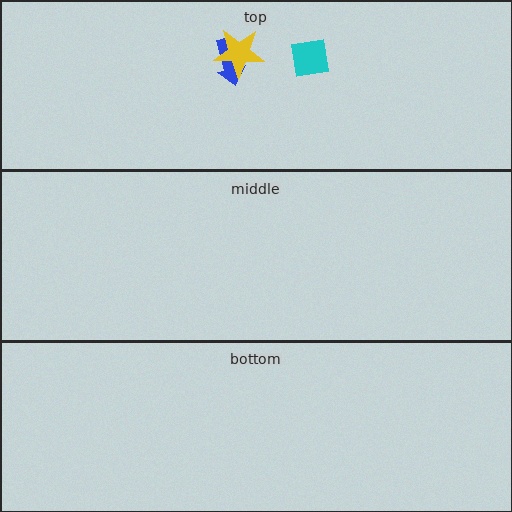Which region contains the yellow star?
The top region.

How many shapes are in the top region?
3.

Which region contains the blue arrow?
The top region.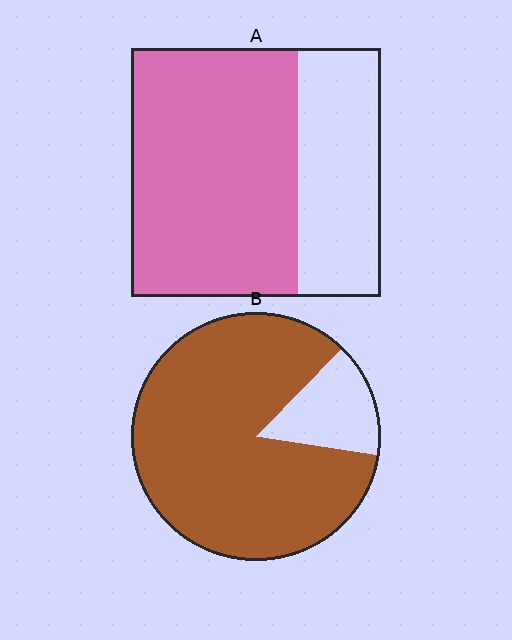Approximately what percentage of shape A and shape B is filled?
A is approximately 65% and B is approximately 85%.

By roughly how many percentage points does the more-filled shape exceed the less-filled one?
By roughly 20 percentage points (B over A).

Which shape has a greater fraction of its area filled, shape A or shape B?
Shape B.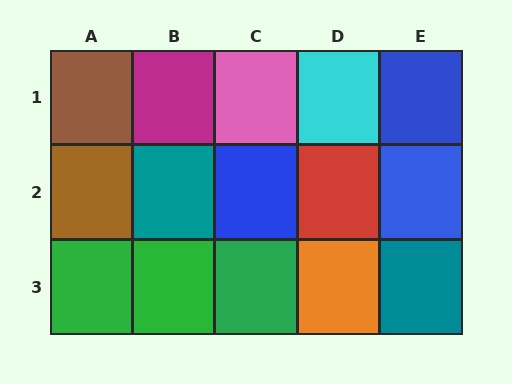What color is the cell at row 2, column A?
Brown.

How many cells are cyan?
1 cell is cyan.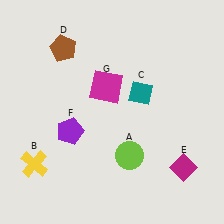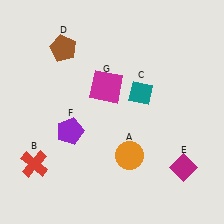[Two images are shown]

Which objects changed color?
A changed from lime to orange. B changed from yellow to red.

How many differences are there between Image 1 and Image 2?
There are 2 differences between the two images.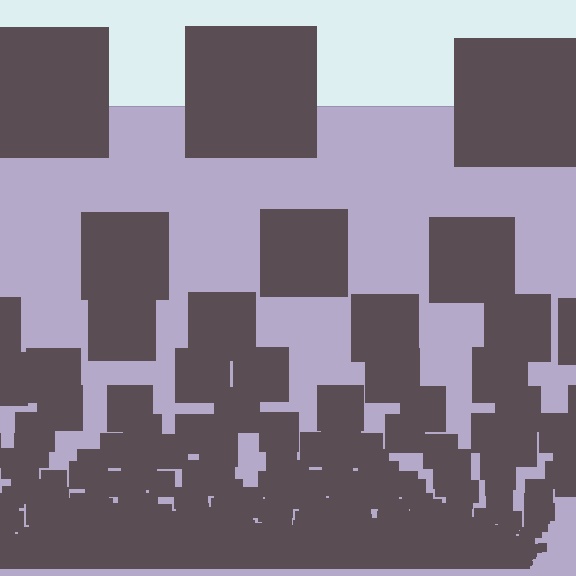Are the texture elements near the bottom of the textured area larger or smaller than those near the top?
Smaller. The gradient is inverted — elements near the bottom are smaller and denser.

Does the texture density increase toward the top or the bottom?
Density increases toward the bottom.